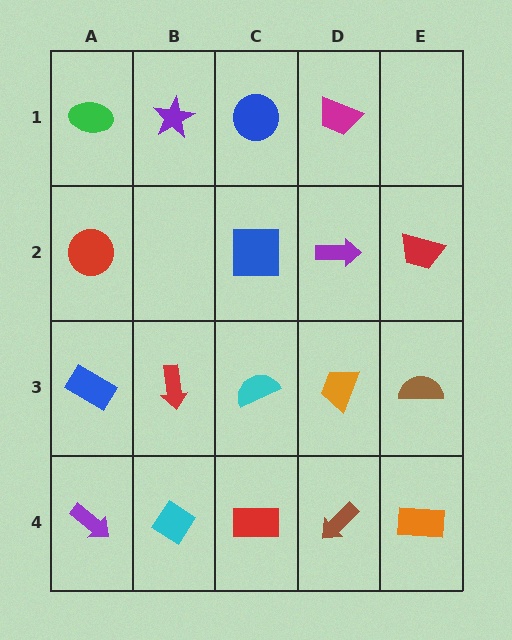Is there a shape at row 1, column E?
No, that cell is empty.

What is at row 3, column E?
A brown semicircle.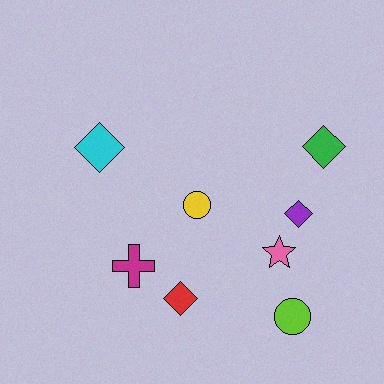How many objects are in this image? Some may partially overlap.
There are 8 objects.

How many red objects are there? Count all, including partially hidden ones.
There is 1 red object.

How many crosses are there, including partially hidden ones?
There is 1 cross.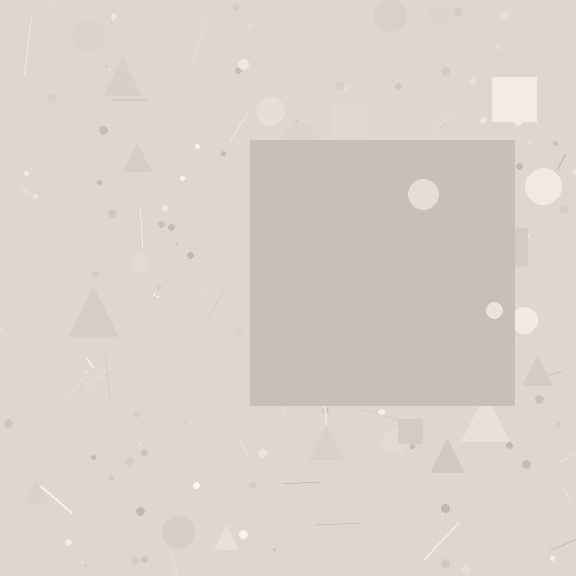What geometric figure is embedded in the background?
A square is embedded in the background.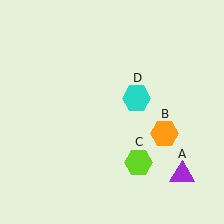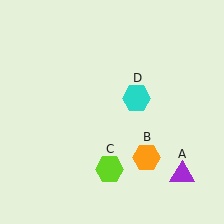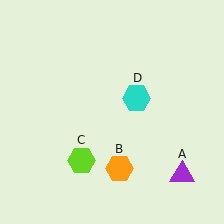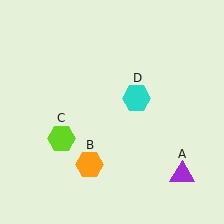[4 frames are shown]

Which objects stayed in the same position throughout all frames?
Purple triangle (object A) and cyan hexagon (object D) remained stationary.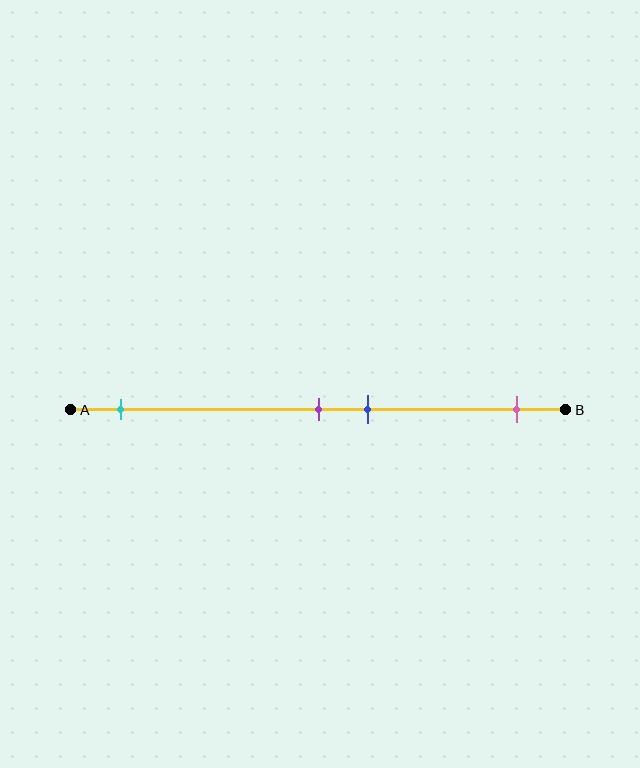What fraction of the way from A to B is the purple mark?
The purple mark is approximately 50% (0.5) of the way from A to B.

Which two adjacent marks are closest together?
The purple and blue marks are the closest adjacent pair.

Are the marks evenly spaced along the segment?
No, the marks are not evenly spaced.